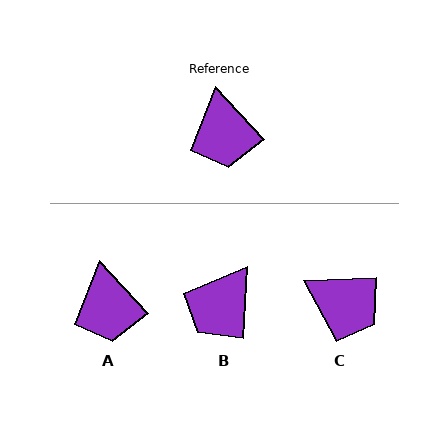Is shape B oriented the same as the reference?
No, it is off by about 46 degrees.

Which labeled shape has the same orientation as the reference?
A.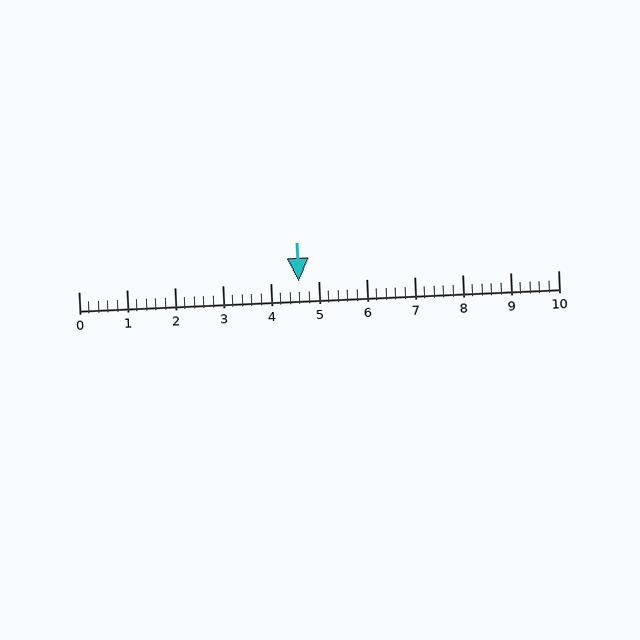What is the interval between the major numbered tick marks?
The major tick marks are spaced 1 units apart.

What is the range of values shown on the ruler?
The ruler shows values from 0 to 10.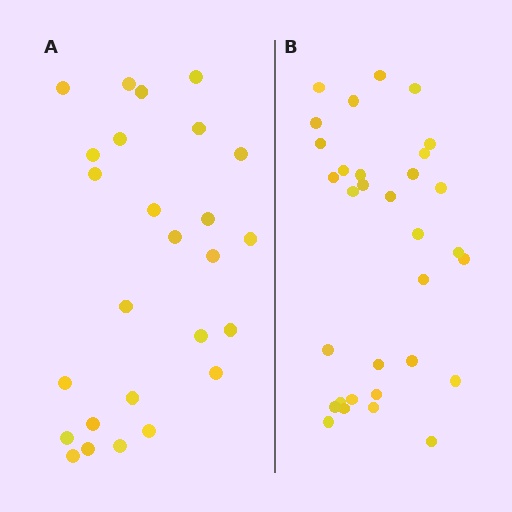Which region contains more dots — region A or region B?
Region B (the right region) has more dots.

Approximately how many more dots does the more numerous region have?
Region B has about 6 more dots than region A.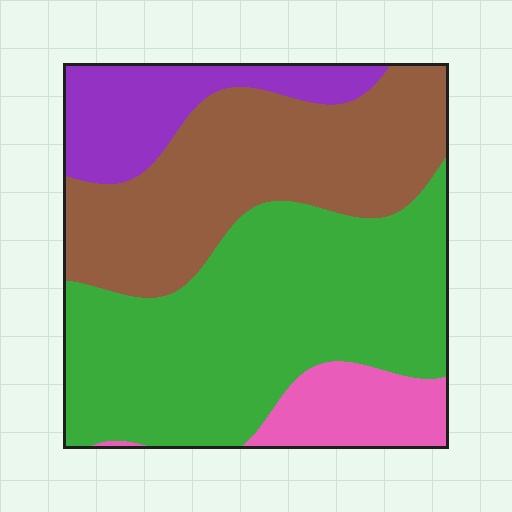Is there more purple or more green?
Green.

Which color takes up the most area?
Green, at roughly 45%.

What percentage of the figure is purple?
Purple covers around 15% of the figure.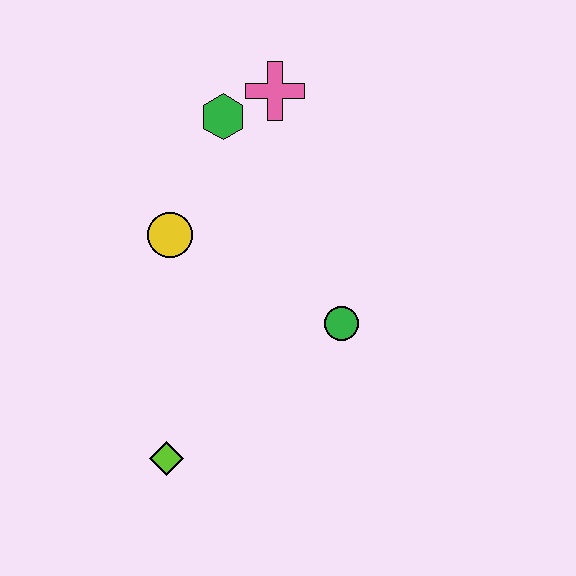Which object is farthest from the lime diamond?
The pink cross is farthest from the lime diamond.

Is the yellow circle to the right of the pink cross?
No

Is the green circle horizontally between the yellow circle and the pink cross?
No